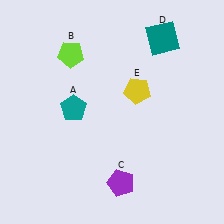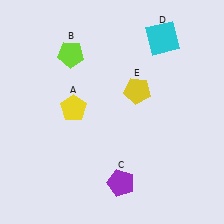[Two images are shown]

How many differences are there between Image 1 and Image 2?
There are 2 differences between the two images.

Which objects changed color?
A changed from teal to yellow. D changed from teal to cyan.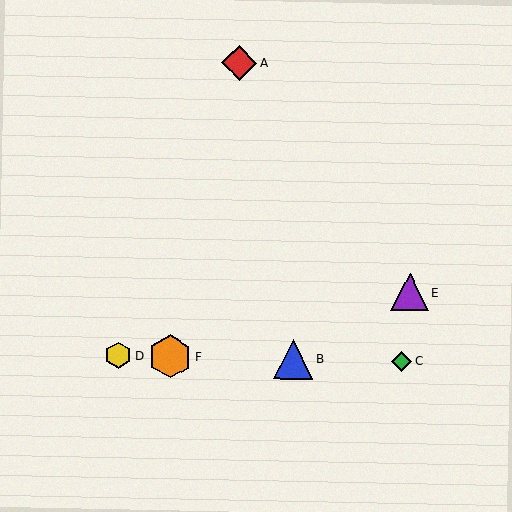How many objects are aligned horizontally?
4 objects (B, C, D, F) are aligned horizontally.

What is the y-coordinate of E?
Object E is at y≈292.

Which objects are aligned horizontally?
Objects B, C, D, F are aligned horizontally.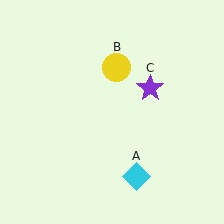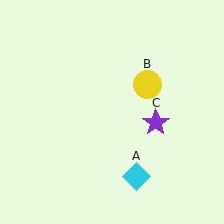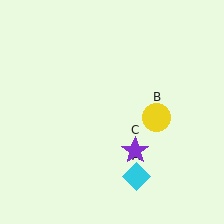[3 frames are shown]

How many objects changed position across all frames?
2 objects changed position: yellow circle (object B), purple star (object C).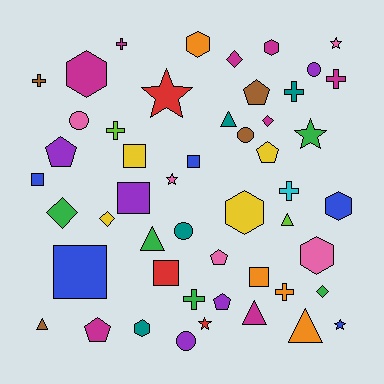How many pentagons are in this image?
There are 6 pentagons.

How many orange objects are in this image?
There are 4 orange objects.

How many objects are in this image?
There are 50 objects.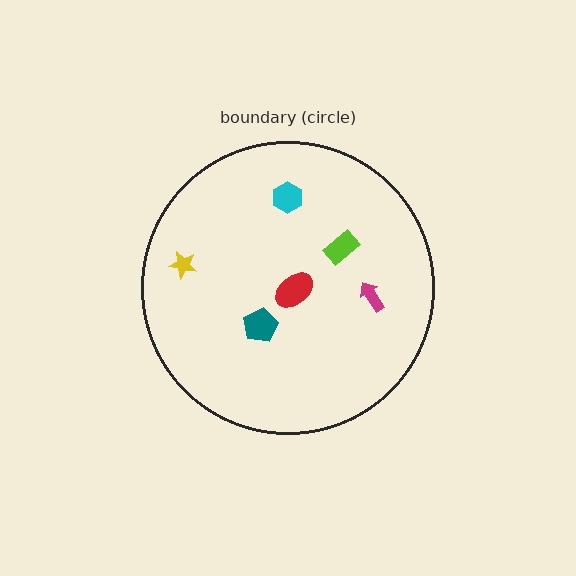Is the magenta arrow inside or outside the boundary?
Inside.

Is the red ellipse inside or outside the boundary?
Inside.